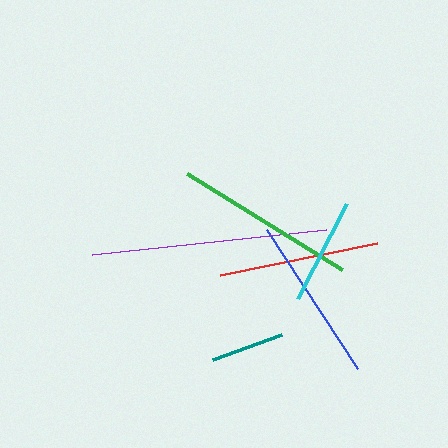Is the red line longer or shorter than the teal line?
The red line is longer than the teal line.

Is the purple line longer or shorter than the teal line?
The purple line is longer than the teal line.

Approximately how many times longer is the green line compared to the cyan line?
The green line is approximately 1.7 times the length of the cyan line.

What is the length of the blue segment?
The blue segment is approximately 166 pixels long.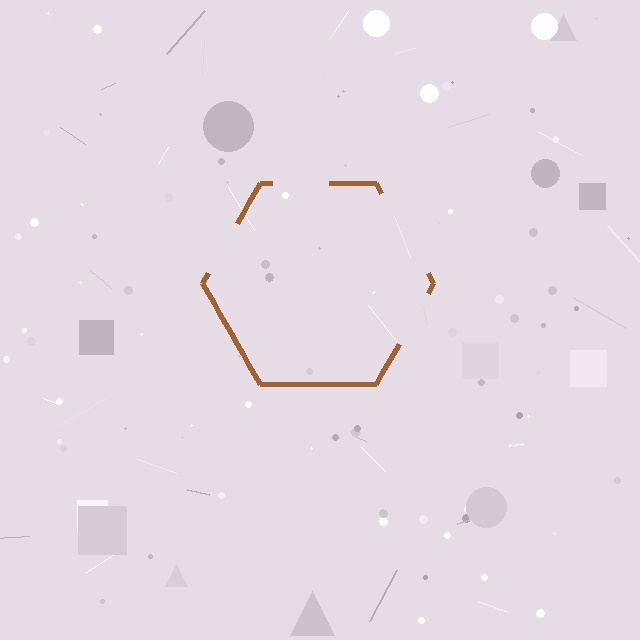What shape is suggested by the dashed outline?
The dashed outline suggests a hexagon.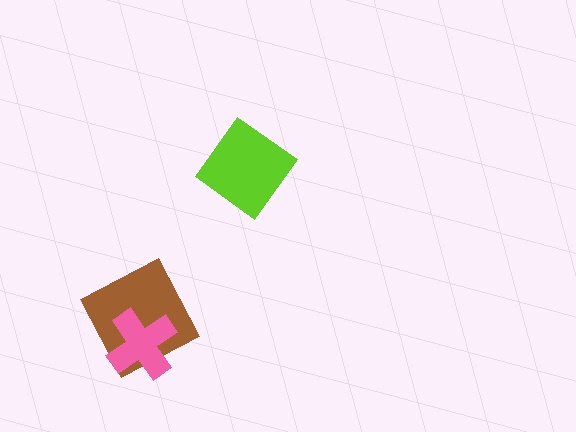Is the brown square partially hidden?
Yes, it is partially covered by another shape.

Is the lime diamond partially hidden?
No, no other shape covers it.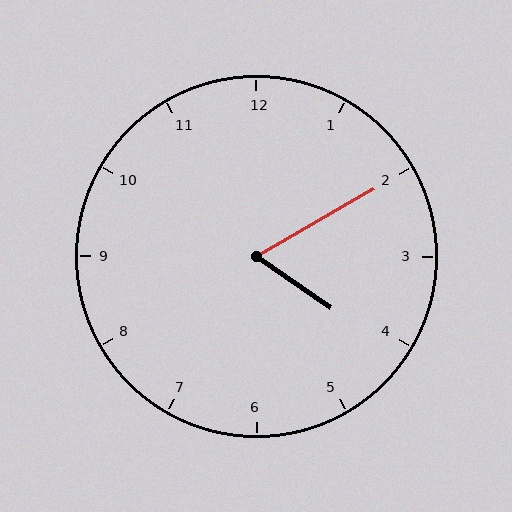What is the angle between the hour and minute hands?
Approximately 65 degrees.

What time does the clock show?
4:10.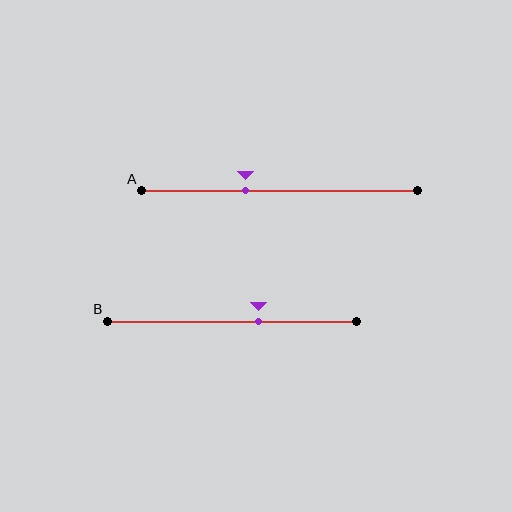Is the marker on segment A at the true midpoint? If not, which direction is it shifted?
No, the marker on segment A is shifted to the left by about 12% of the segment length.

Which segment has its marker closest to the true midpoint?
Segment B has its marker closest to the true midpoint.